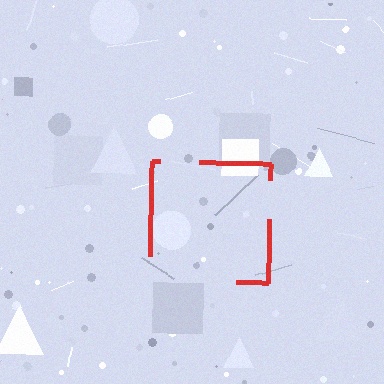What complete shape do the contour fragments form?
The contour fragments form a square.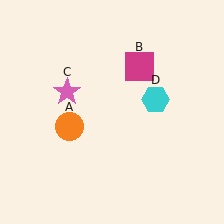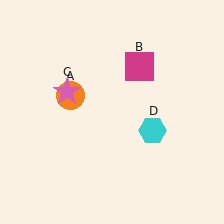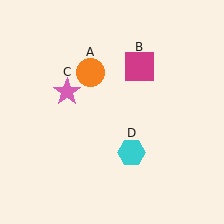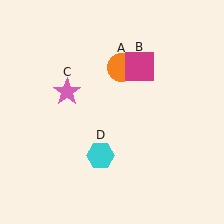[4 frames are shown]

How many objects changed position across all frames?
2 objects changed position: orange circle (object A), cyan hexagon (object D).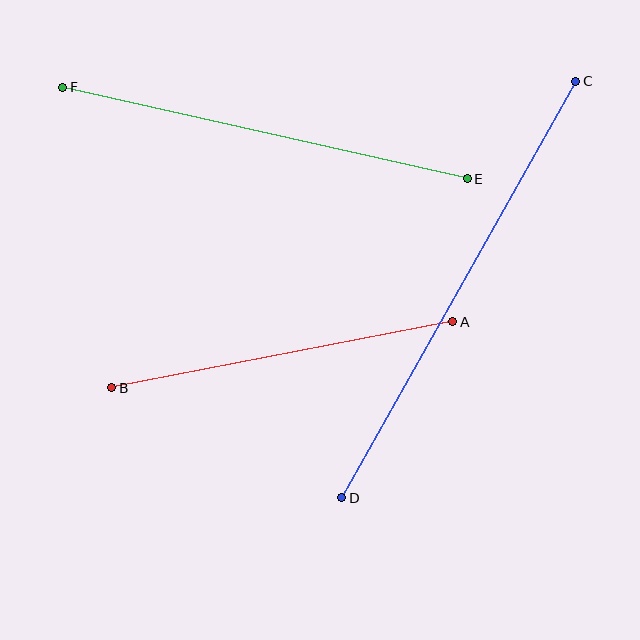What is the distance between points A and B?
The distance is approximately 347 pixels.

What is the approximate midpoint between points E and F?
The midpoint is at approximately (265, 133) pixels.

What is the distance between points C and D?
The distance is approximately 478 pixels.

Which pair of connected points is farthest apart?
Points C and D are farthest apart.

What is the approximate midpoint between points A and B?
The midpoint is at approximately (282, 355) pixels.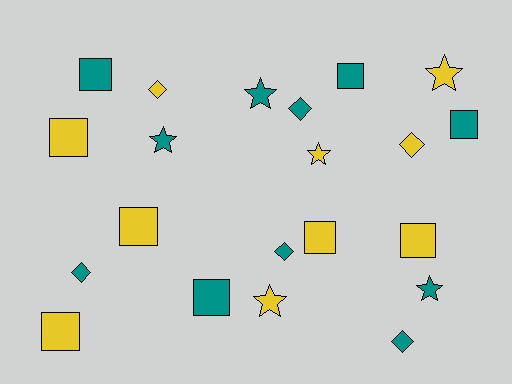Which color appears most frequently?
Teal, with 11 objects.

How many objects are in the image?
There are 21 objects.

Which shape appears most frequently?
Square, with 9 objects.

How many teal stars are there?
There are 3 teal stars.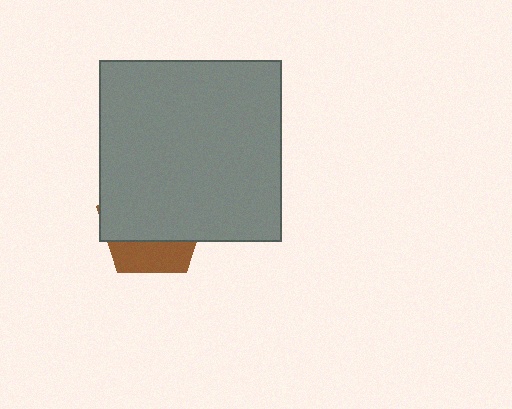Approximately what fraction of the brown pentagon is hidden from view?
Roughly 69% of the brown pentagon is hidden behind the gray square.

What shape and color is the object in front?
The object in front is a gray square.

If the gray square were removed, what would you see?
You would see the complete brown pentagon.